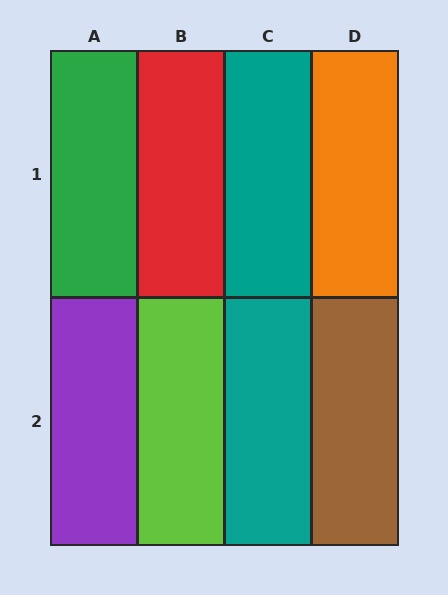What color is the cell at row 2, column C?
Teal.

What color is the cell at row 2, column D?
Brown.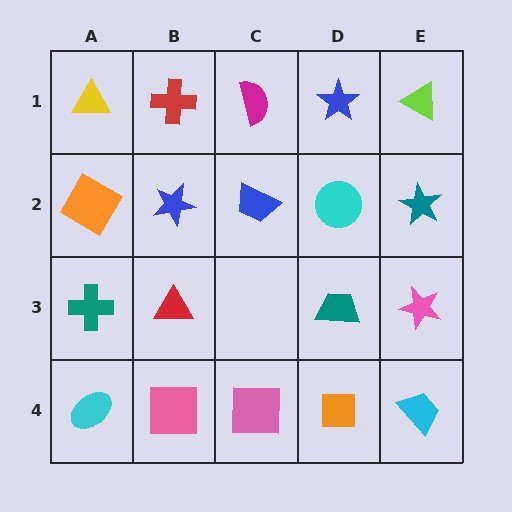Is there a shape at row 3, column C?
No, that cell is empty.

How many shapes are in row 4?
5 shapes.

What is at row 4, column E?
A cyan trapezoid.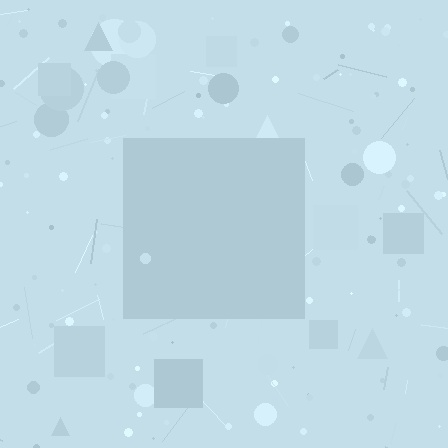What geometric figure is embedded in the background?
A square is embedded in the background.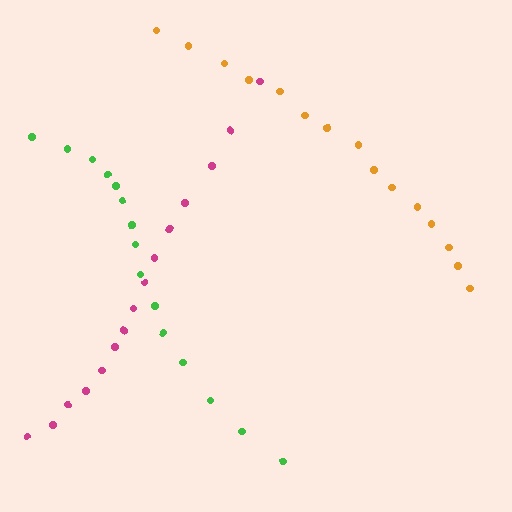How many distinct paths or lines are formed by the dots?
There are 3 distinct paths.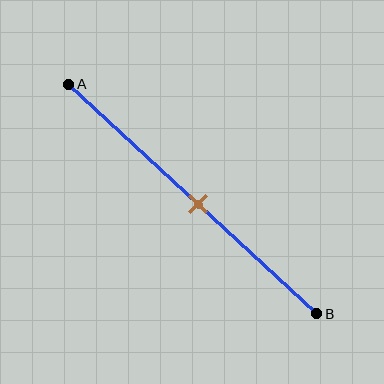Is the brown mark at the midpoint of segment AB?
Yes, the mark is approximately at the midpoint.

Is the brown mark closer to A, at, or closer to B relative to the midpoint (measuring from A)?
The brown mark is approximately at the midpoint of segment AB.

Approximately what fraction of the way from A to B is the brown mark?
The brown mark is approximately 50% of the way from A to B.